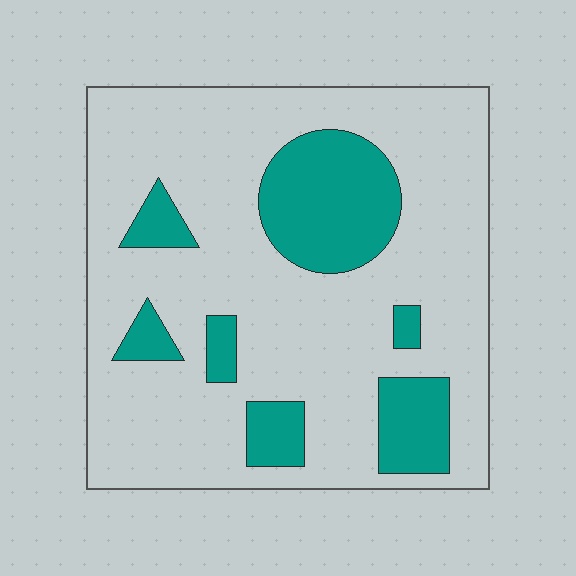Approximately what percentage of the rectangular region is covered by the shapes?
Approximately 20%.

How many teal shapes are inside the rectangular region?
7.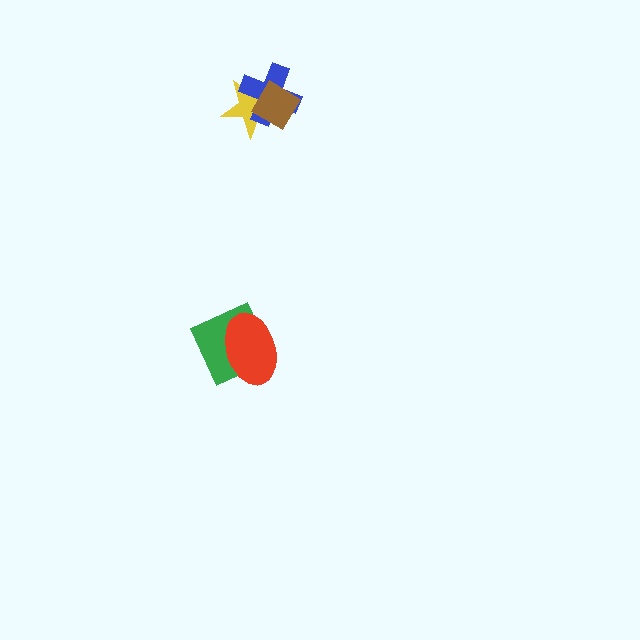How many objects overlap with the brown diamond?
2 objects overlap with the brown diamond.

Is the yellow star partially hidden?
Yes, it is partially covered by another shape.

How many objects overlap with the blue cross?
2 objects overlap with the blue cross.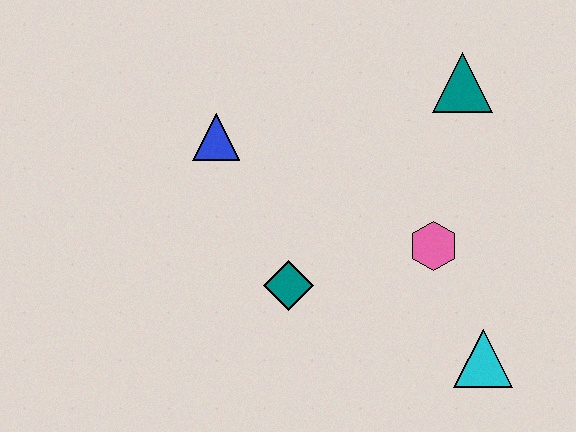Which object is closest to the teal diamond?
The pink hexagon is closest to the teal diamond.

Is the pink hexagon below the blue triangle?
Yes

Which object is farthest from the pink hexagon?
The blue triangle is farthest from the pink hexagon.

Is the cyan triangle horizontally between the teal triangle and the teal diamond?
No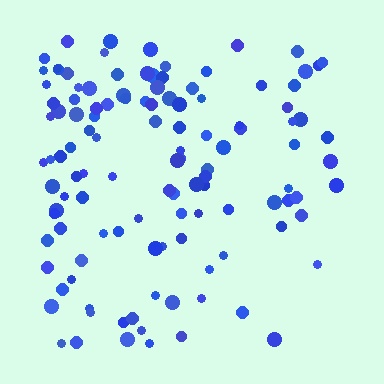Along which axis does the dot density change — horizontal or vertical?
Horizontal.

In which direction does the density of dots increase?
From right to left, with the left side densest.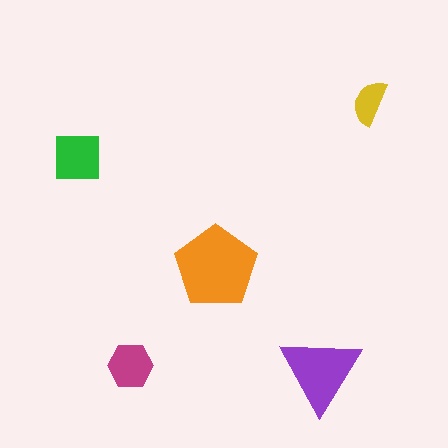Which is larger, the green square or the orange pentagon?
The orange pentagon.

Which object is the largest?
The orange pentagon.